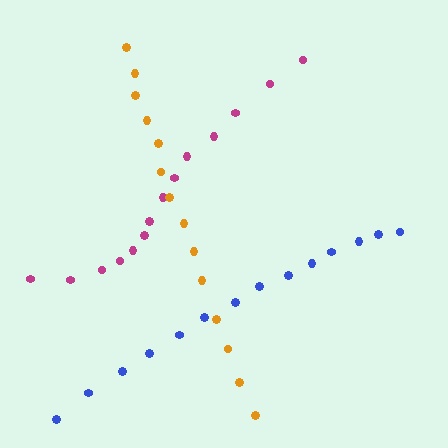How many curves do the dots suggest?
There are 3 distinct paths.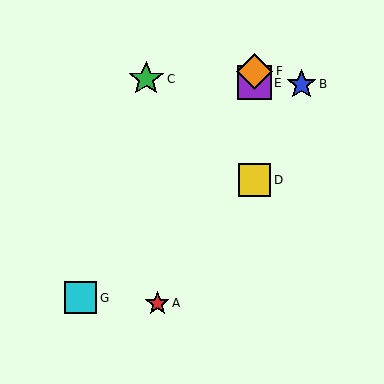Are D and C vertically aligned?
No, D is at x≈255 and C is at x≈146.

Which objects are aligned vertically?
Objects D, E, F are aligned vertically.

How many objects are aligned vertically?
3 objects (D, E, F) are aligned vertically.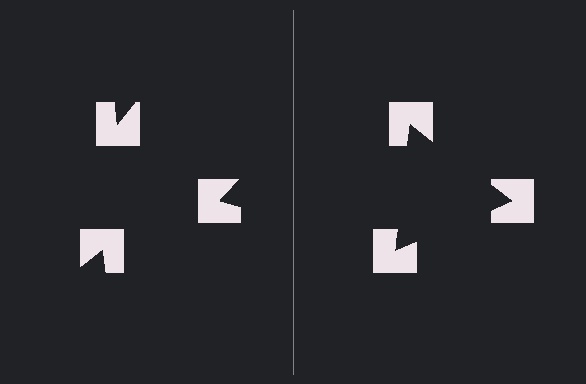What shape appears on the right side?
An illusory triangle.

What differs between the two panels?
The notched squares are positioned identically on both sides; only the wedge orientations differ. On the right they align to a triangle; on the left they are misaligned.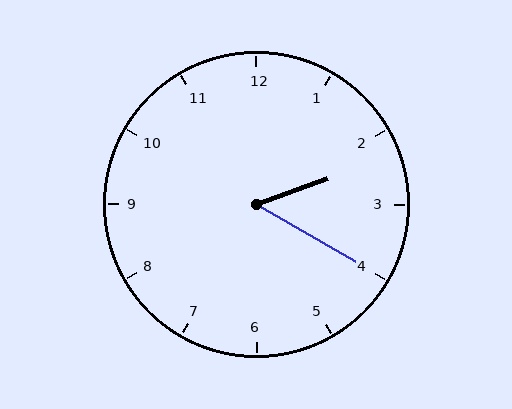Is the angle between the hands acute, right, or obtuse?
It is acute.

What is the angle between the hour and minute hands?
Approximately 50 degrees.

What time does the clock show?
2:20.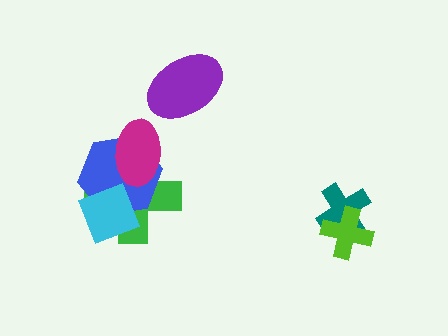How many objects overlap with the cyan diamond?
2 objects overlap with the cyan diamond.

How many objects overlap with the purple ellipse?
0 objects overlap with the purple ellipse.